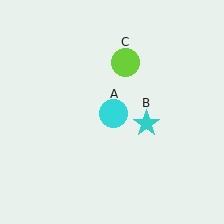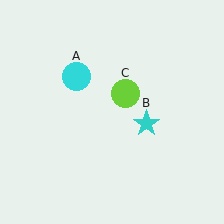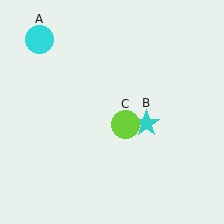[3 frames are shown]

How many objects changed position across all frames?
2 objects changed position: cyan circle (object A), lime circle (object C).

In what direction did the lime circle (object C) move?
The lime circle (object C) moved down.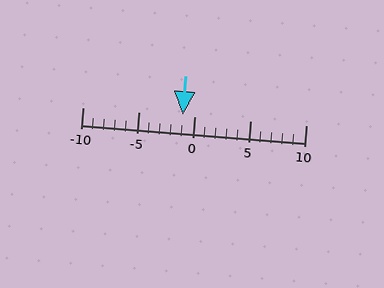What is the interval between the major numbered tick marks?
The major tick marks are spaced 5 units apart.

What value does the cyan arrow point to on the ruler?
The cyan arrow points to approximately -1.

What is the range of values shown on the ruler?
The ruler shows values from -10 to 10.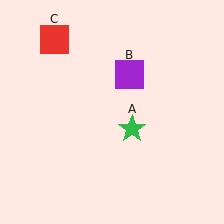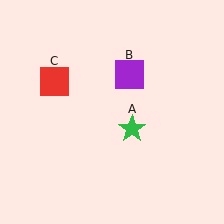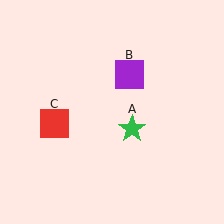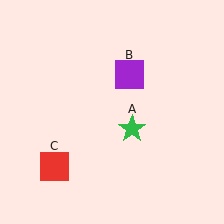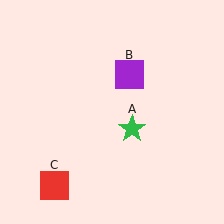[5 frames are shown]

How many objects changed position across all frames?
1 object changed position: red square (object C).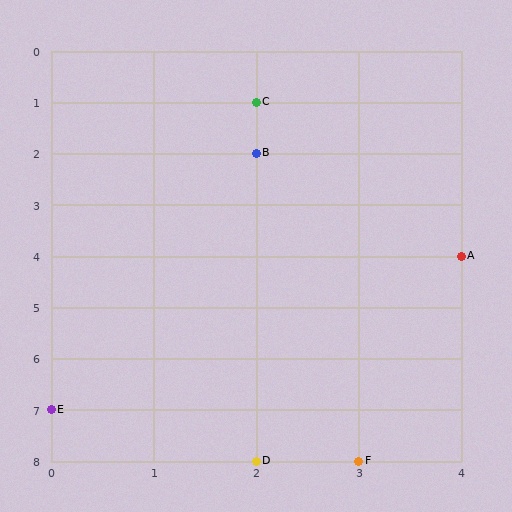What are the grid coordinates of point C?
Point C is at grid coordinates (2, 1).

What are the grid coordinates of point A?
Point A is at grid coordinates (4, 4).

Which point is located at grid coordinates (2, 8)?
Point D is at (2, 8).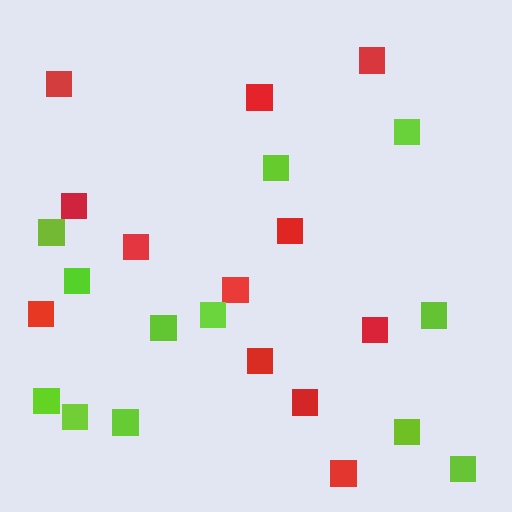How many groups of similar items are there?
There are 2 groups: one group of red squares (12) and one group of lime squares (12).